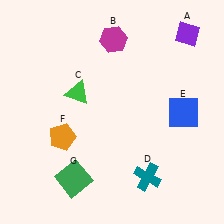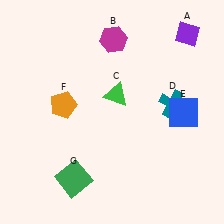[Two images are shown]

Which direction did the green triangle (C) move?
The green triangle (C) moved right.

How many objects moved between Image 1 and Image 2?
3 objects moved between the two images.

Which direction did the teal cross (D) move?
The teal cross (D) moved up.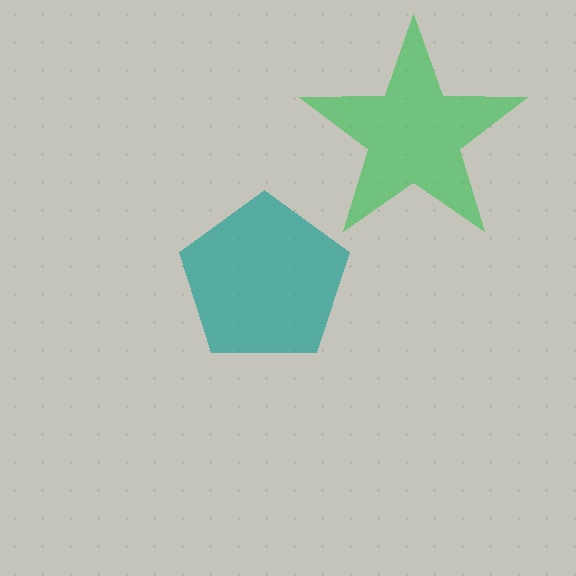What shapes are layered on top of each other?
The layered shapes are: a teal pentagon, a green star.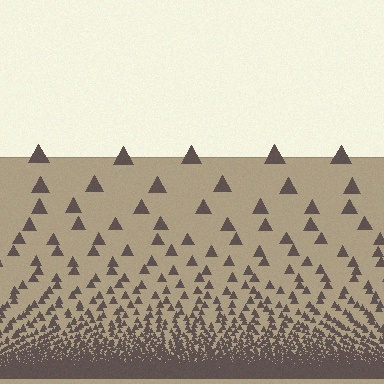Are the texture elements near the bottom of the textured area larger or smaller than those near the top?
Smaller. The gradient is inverted — elements near the bottom are smaller and denser.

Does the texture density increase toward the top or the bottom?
Density increases toward the bottom.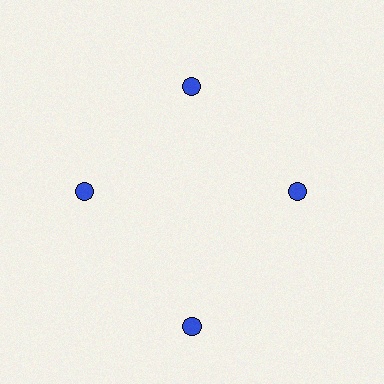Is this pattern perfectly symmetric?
No. The 4 blue circles are arranged in a ring, but one element near the 6 o'clock position is pushed outward from the center, breaking the 4-fold rotational symmetry.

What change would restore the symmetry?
The symmetry would be restored by moving it inward, back onto the ring so that all 4 circles sit at equal angles and equal distance from the center.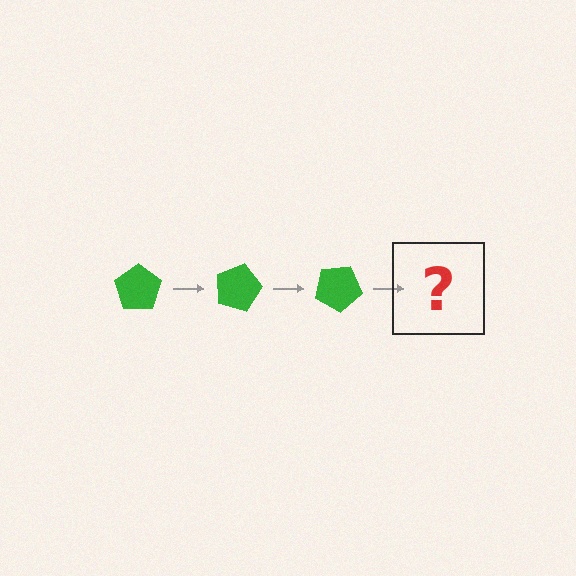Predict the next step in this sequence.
The next step is a green pentagon rotated 45 degrees.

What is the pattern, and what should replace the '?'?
The pattern is that the pentagon rotates 15 degrees each step. The '?' should be a green pentagon rotated 45 degrees.